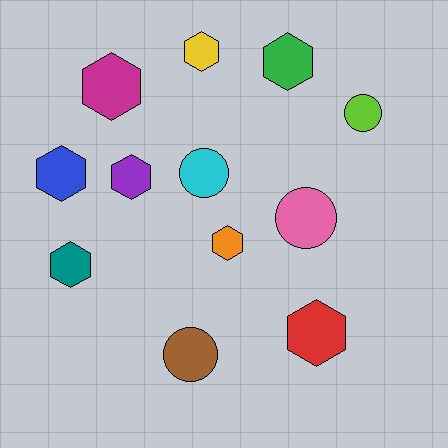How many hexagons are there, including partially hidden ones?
There are 8 hexagons.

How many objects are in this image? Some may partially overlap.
There are 12 objects.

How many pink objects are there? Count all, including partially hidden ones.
There is 1 pink object.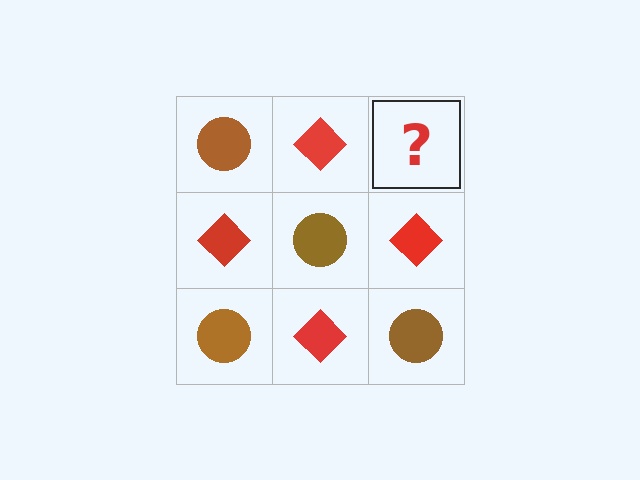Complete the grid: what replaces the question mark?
The question mark should be replaced with a brown circle.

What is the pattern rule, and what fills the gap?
The rule is that it alternates brown circle and red diamond in a checkerboard pattern. The gap should be filled with a brown circle.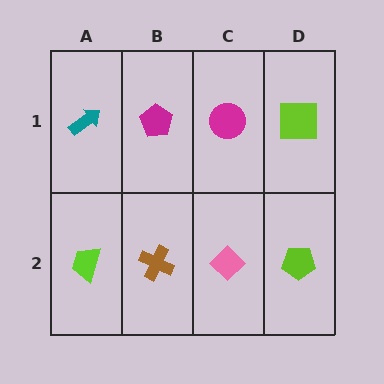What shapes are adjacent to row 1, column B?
A brown cross (row 2, column B), a teal arrow (row 1, column A), a magenta circle (row 1, column C).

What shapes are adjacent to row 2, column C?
A magenta circle (row 1, column C), a brown cross (row 2, column B), a lime pentagon (row 2, column D).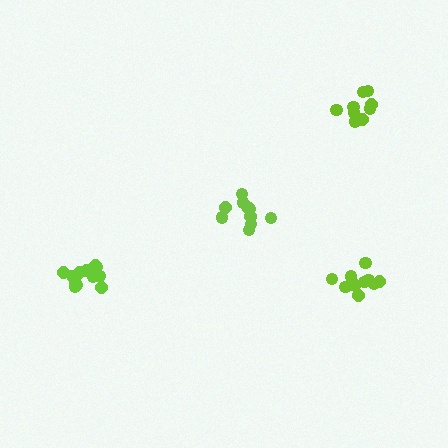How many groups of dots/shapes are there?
There are 4 groups.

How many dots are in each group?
Group 1: 11 dots, Group 2: 13 dots, Group 3: 10 dots, Group 4: 9 dots (43 total).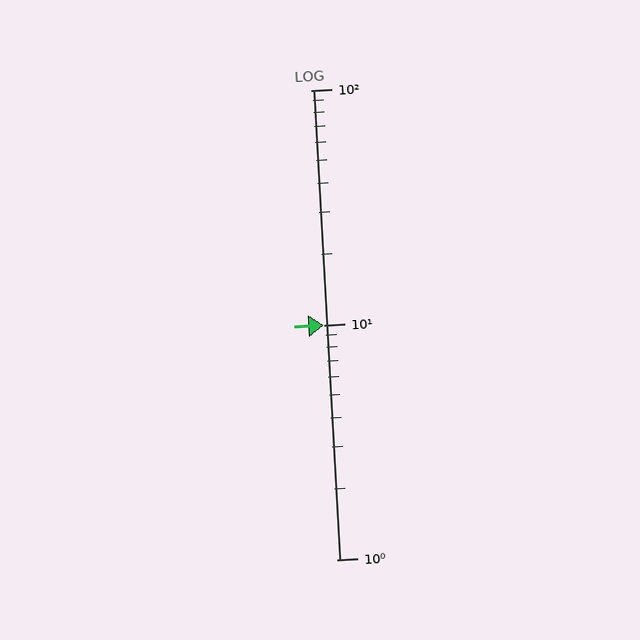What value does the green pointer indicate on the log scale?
The pointer indicates approximately 10.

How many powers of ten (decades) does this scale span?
The scale spans 2 decades, from 1 to 100.